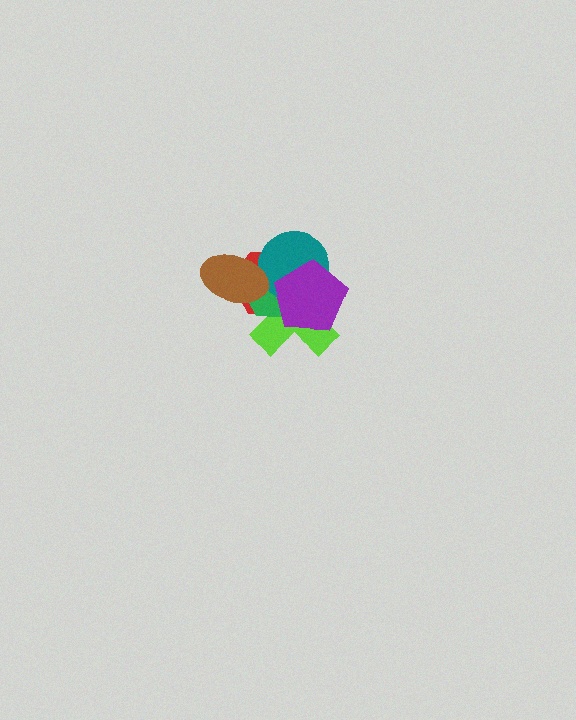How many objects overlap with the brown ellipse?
4 objects overlap with the brown ellipse.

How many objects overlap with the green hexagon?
5 objects overlap with the green hexagon.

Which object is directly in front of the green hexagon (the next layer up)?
The teal circle is directly in front of the green hexagon.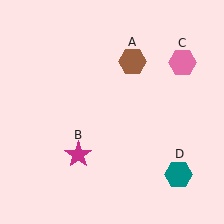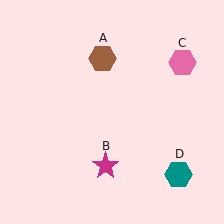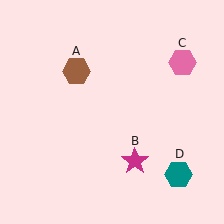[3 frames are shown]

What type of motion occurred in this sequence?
The brown hexagon (object A), magenta star (object B) rotated counterclockwise around the center of the scene.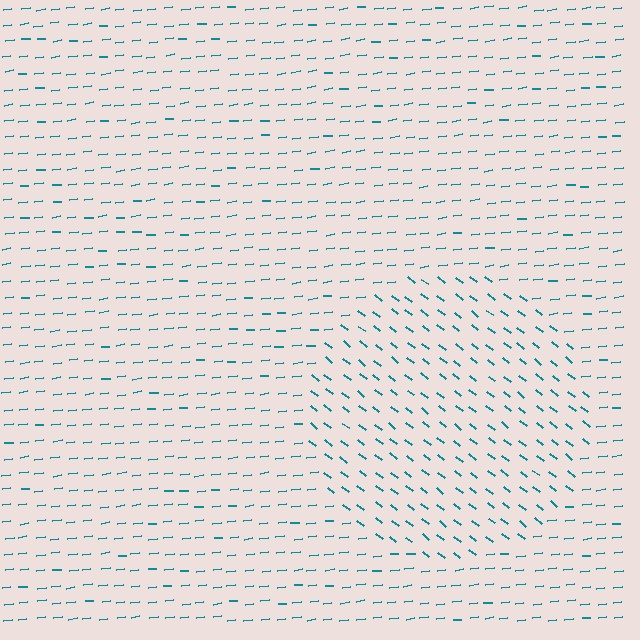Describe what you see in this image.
The image is filled with small teal line segments. A circle region in the image has lines oriented differently from the surrounding lines, creating a visible texture boundary.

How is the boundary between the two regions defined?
The boundary is defined purely by a change in line orientation (approximately 45 degrees difference). All lines are the same color and thickness.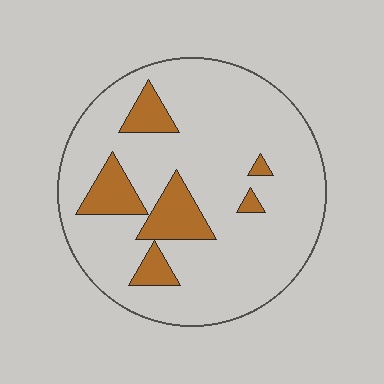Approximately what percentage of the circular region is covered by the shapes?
Approximately 15%.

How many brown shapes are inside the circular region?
6.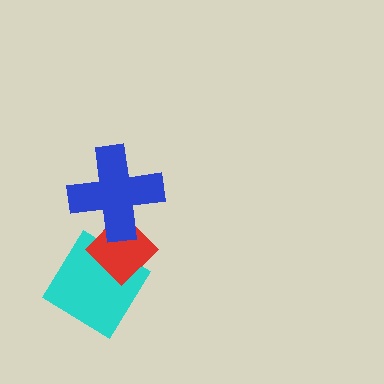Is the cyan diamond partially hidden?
Yes, it is partially covered by another shape.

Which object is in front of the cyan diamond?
The red diamond is in front of the cyan diamond.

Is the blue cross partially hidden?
No, no other shape covers it.